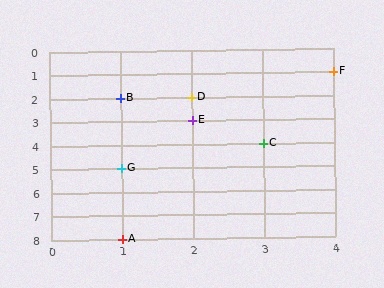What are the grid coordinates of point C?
Point C is at grid coordinates (3, 4).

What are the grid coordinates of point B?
Point B is at grid coordinates (1, 2).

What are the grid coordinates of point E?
Point E is at grid coordinates (2, 3).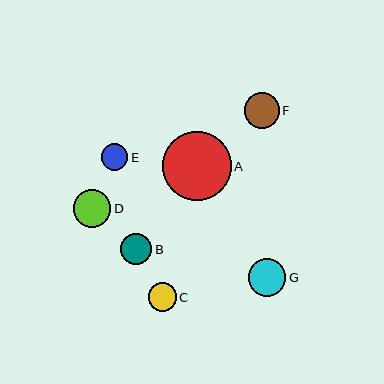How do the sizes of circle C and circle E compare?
Circle C and circle E are approximately the same size.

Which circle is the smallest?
Circle E is the smallest with a size of approximately 27 pixels.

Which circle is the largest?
Circle A is the largest with a size of approximately 69 pixels.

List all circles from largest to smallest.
From largest to smallest: A, G, D, F, B, C, E.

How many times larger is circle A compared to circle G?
Circle A is approximately 1.8 times the size of circle G.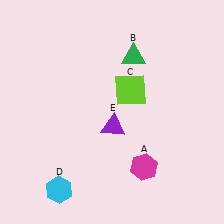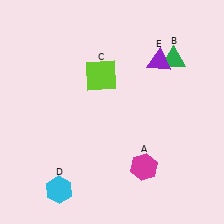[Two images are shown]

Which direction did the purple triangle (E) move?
The purple triangle (E) moved up.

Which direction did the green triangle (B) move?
The green triangle (B) moved right.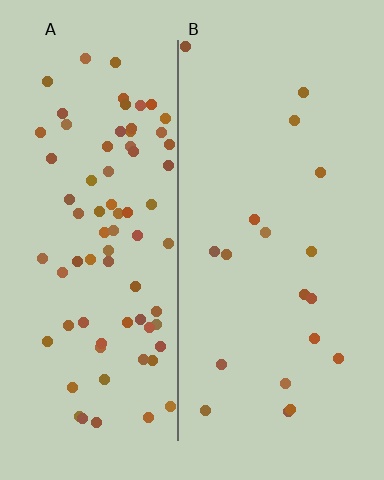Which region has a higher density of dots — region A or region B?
A (the left).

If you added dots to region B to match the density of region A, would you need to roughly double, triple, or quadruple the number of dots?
Approximately quadruple.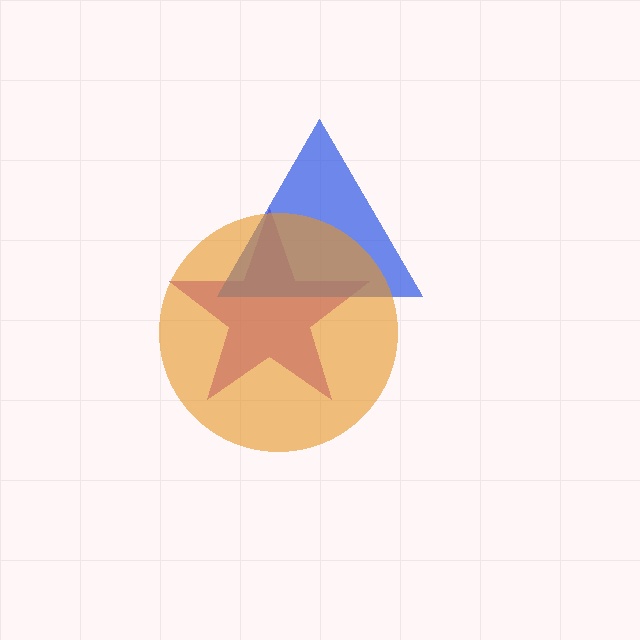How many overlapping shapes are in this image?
There are 3 overlapping shapes in the image.